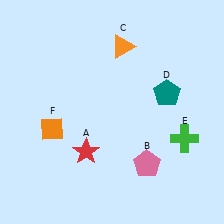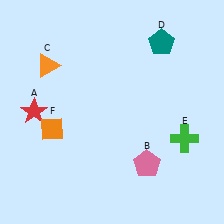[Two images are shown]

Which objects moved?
The objects that moved are: the red star (A), the orange triangle (C), the teal pentagon (D).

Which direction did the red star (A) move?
The red star (A) moved left.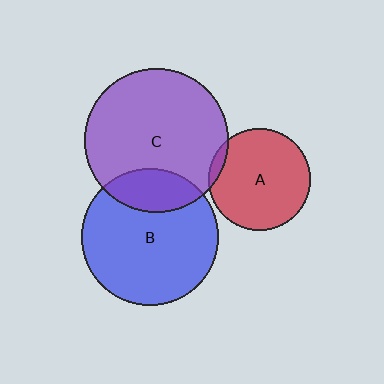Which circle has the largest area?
Circle C (purple).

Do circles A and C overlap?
Yes.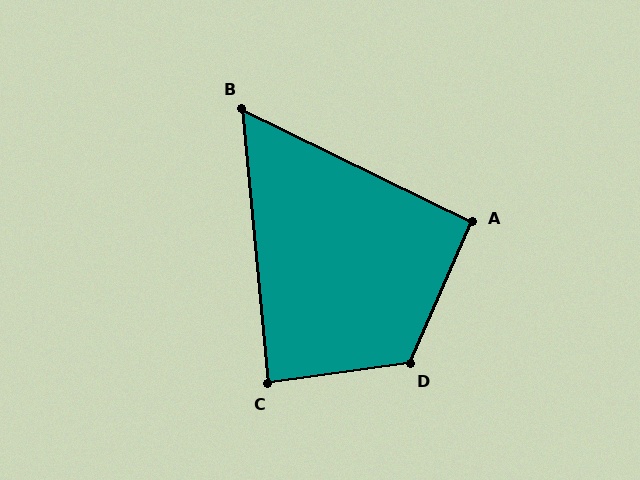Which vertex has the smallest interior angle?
B, at approximately 59 degrees.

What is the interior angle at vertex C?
Approximately 87 degrees (approximately right).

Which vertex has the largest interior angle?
D, at approximately 121 degrees.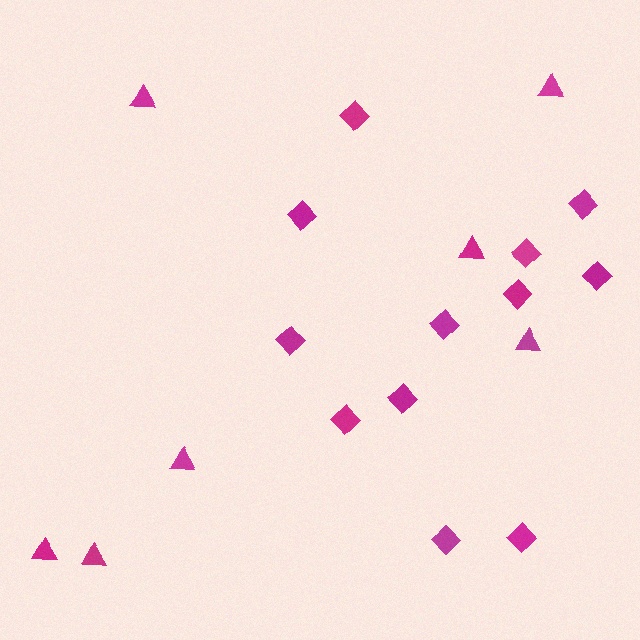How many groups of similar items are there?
There are 2 groups: one group of diamonds (12) and one group of triangles (7).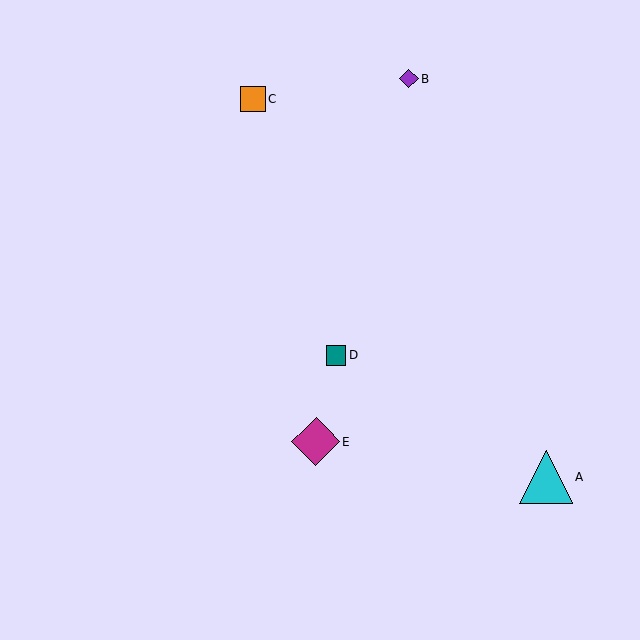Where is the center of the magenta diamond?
The center of the magenta diamond is at (316, 442).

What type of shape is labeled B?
Shape B is a purple diamond.